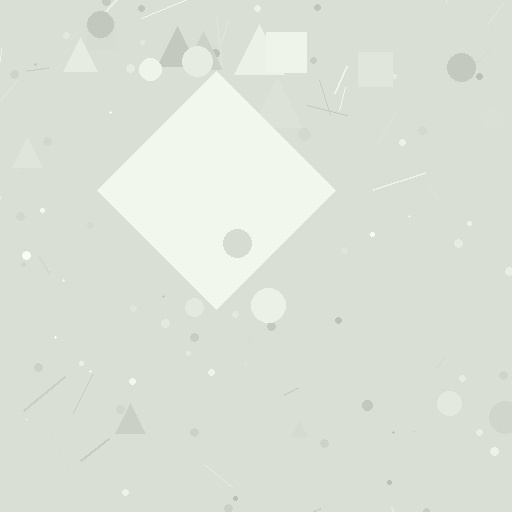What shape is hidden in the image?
A diamond is hidden in the image.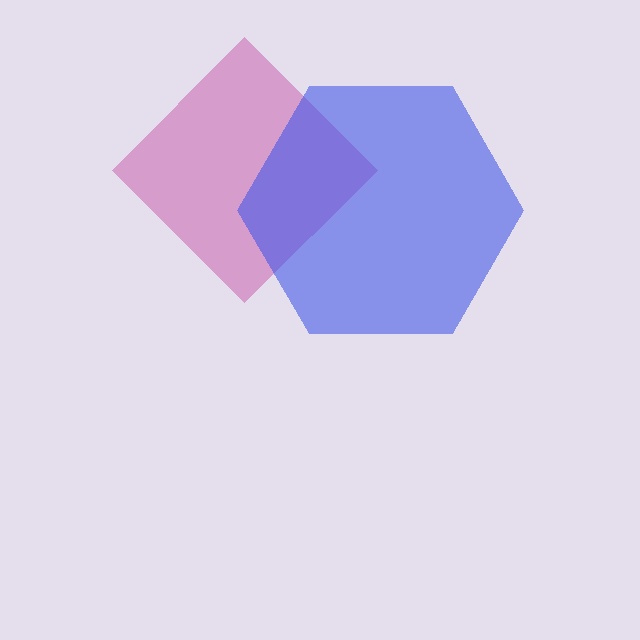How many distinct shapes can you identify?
There are 2 distinct shapes: a magenta diamond, a blue hexagon.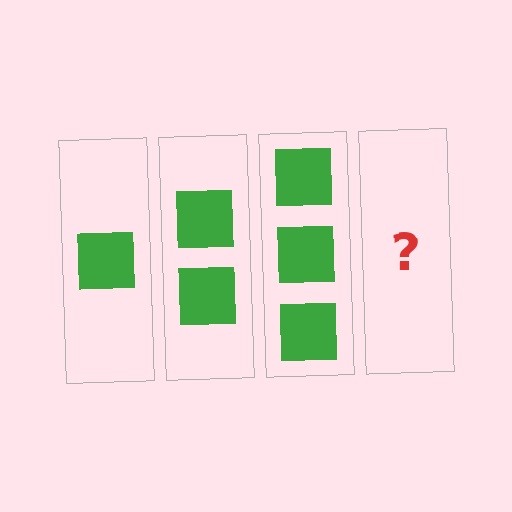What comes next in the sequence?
The next element should be 4 squares.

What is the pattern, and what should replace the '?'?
The pattern is that each step adds one more square. The '?' should be 4 squares.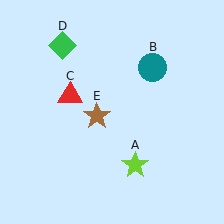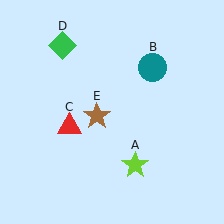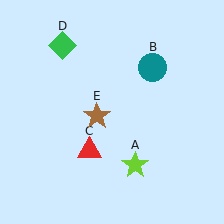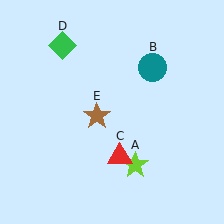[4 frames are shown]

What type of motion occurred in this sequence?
The red triangle (object C) rotated counterclockwise around the center of the scene.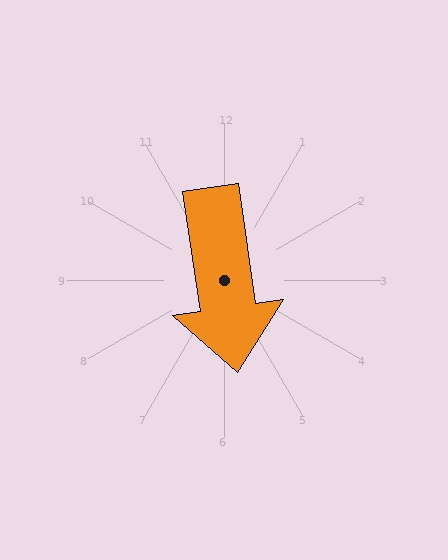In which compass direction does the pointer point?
South.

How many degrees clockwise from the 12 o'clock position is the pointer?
Approximately 172 degrees.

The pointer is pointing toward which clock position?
Roughly 6 o'clock.